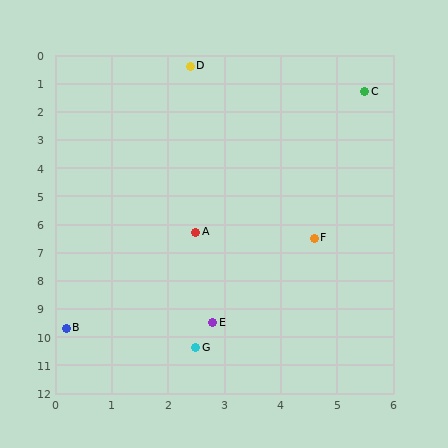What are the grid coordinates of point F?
Point F is at approximately (4.6, 6.5).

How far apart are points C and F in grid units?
Points C and F are about 5.3 grid units apart.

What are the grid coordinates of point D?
Point D is at approximately (2.4, 0.4).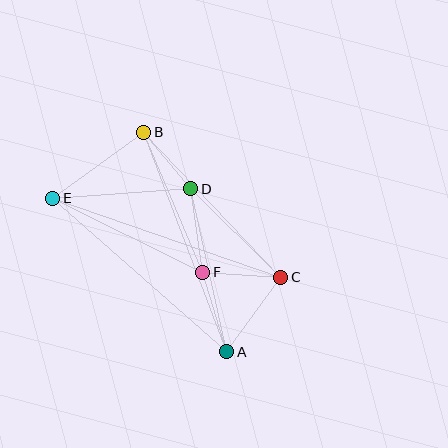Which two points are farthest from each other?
Points C and E are farthest from each other.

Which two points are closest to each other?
Points B and D are closest to each other.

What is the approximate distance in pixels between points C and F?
The distance between C and F is approximately 78 pixels.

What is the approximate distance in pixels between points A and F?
The distance between A and F is approximately 83 pixels.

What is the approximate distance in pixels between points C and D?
The distance between C and D is approximately 127 pixels.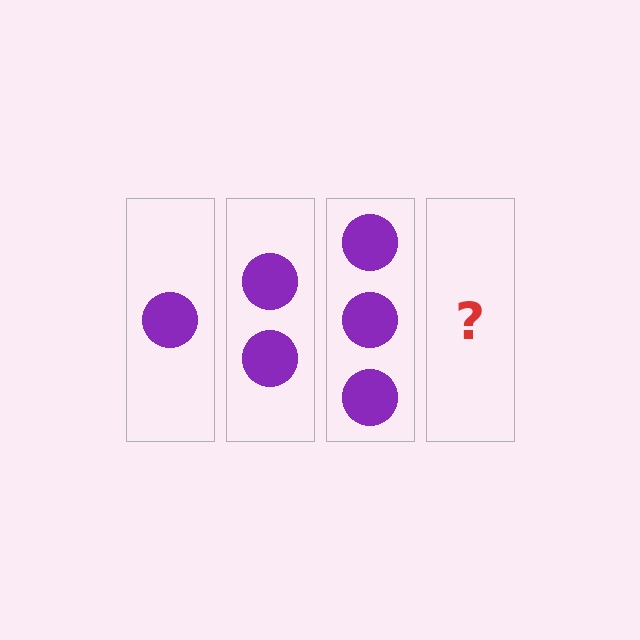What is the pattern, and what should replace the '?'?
The pattern is that each step adds one more circle. The '?' should be 4 circles.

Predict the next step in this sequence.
The next step is 4 circles.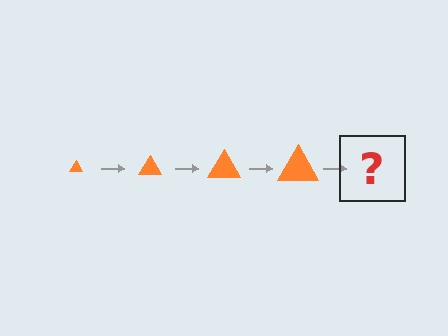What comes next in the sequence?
The next element should be an orange triangle, larger than the previous one.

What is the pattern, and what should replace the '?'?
The pattern is that the triangle gets progressively larger each step. The '?' should be an orange triangle, larger than the previous one.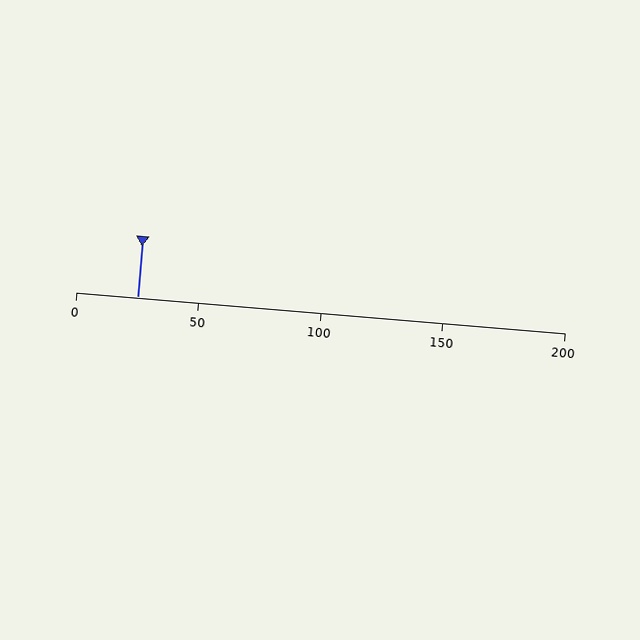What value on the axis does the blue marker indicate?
The marker indicates approximately 25.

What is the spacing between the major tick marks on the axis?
The major ticks are spaced 50 apart.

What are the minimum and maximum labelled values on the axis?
The axis runs from 0 to 200.